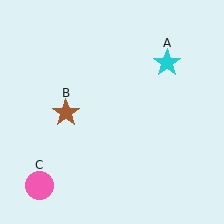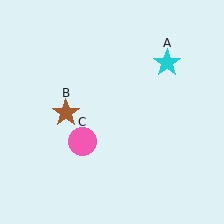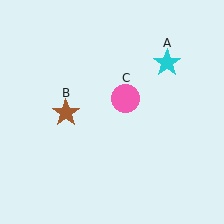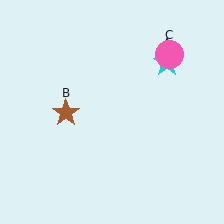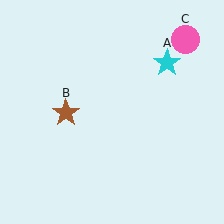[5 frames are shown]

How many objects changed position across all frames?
1 object changed position: pink circle (object C).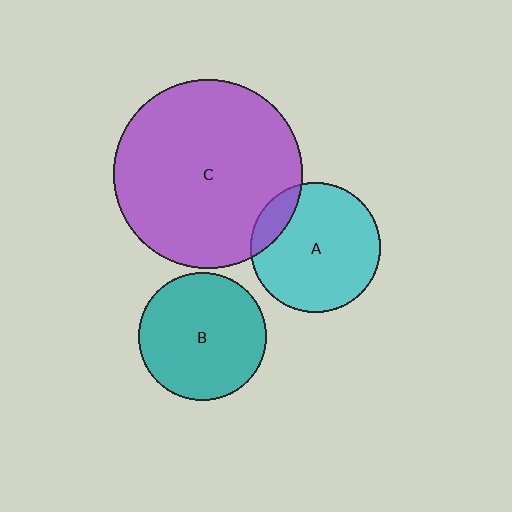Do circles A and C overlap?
Yes.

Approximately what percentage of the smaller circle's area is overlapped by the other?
Approximately 15%.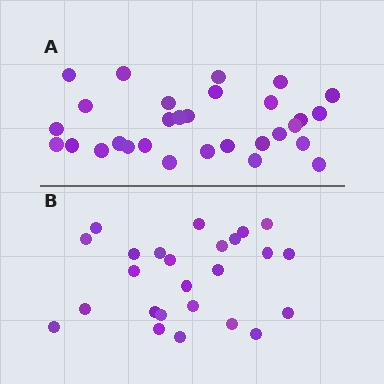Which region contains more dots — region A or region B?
Region A (the top region) has more dots.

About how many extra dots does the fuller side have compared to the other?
Region A has about 5 more dots than region B.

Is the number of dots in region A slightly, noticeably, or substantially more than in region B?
Region A has only slightly more — the two regions are fairly close. The ratio is roughly 1.2 to 1.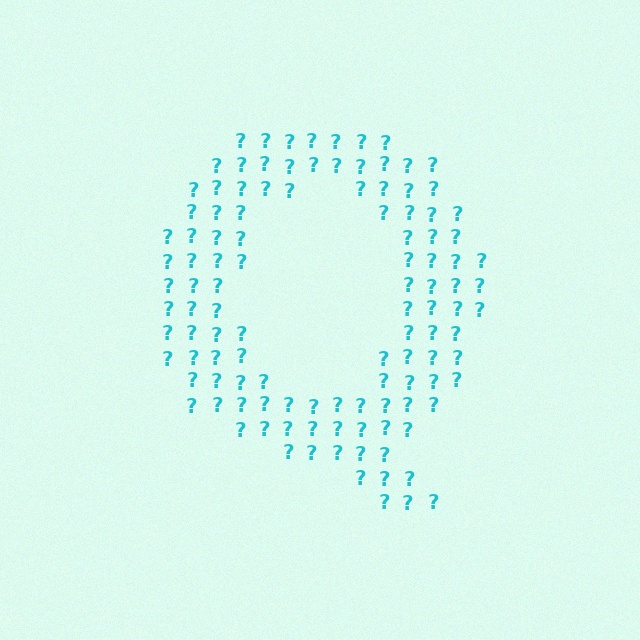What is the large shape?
The large shape is the letter Q.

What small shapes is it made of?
It is made of small question marks.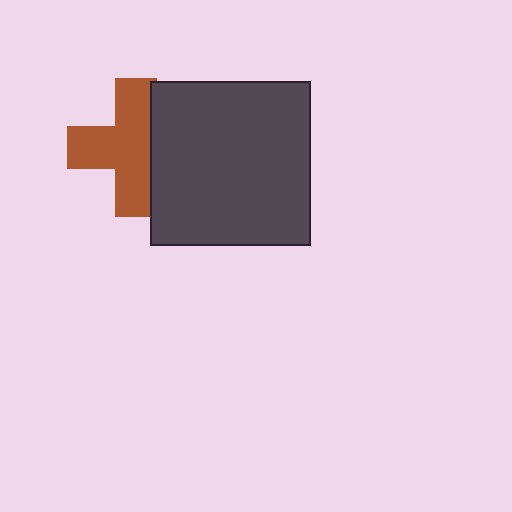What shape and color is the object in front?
The object in front is a dark gray rectangle.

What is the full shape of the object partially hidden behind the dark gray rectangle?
The partially hidden object is a brown cross.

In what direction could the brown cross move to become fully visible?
The brown cross could move left. That would shift it out from behind the dark gray rectangle entirely.